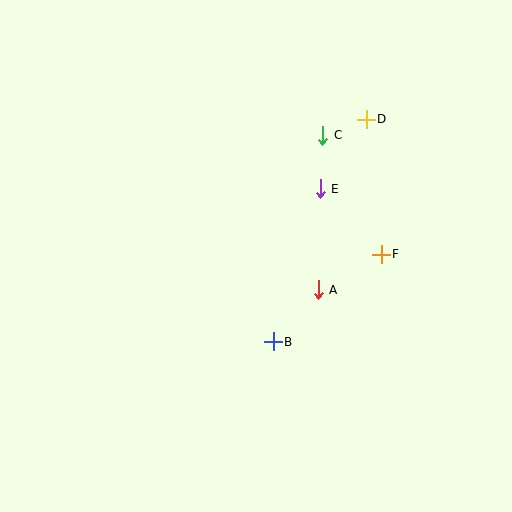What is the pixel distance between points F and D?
The distance between F and D is 136 pixels.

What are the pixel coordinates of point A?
Point A is at (318, 290).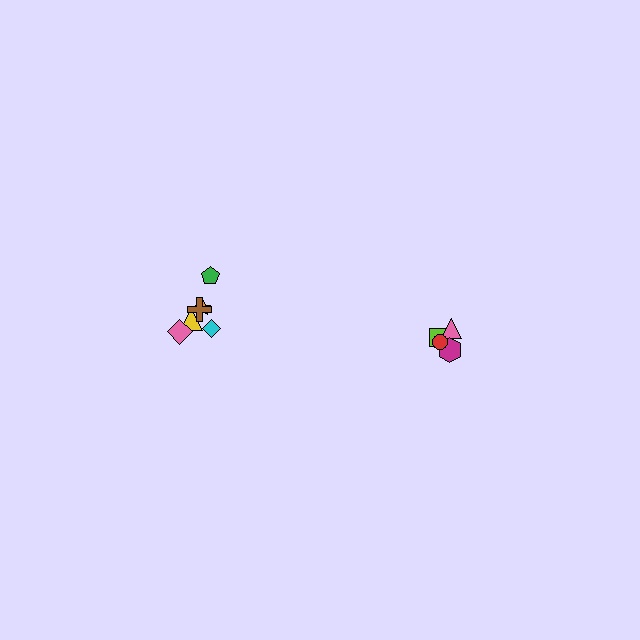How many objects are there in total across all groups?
There are 10 objects.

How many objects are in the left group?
There are 6 objects.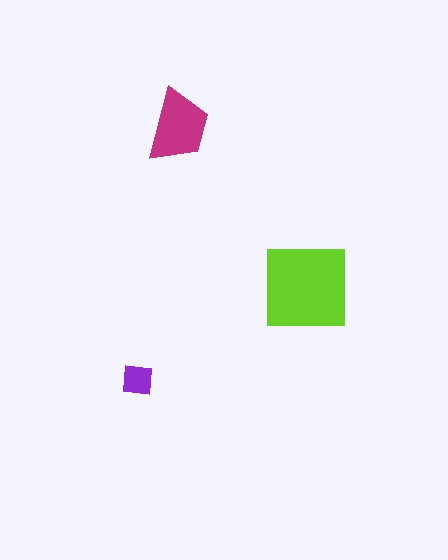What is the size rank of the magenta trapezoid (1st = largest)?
2nd.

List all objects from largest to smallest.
The lime square, the magenta trapezoid, the purple square.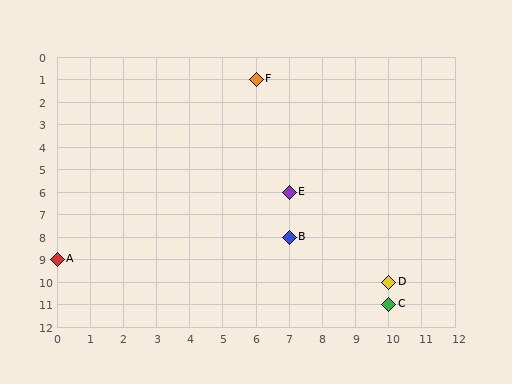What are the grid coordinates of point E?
Point E is at grid coordinates (7, 6).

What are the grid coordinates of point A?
Point A is at grid coordinates (0, 9).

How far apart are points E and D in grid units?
Points E and D are 3 columns and 4 rows apart (about 5.0 grid units diagonally).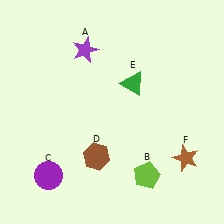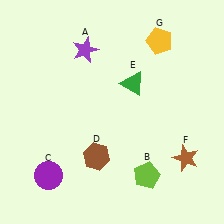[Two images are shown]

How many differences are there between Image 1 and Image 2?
There is 1 difference between the two images.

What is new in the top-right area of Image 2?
A yellow pentagon (G) was added in the top-right area of Image 2.